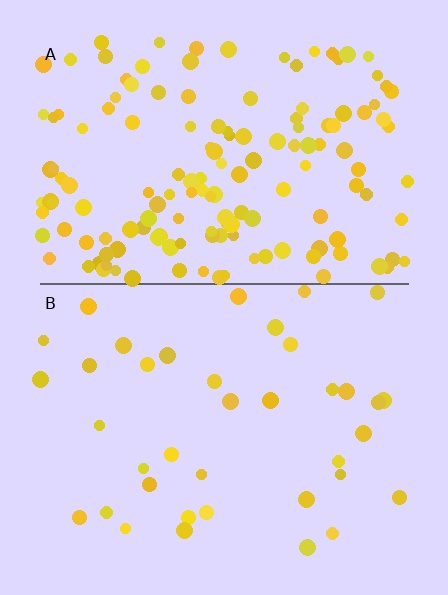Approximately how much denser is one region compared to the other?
Approximately 3.9× — region A over region B.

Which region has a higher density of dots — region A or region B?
A (the top).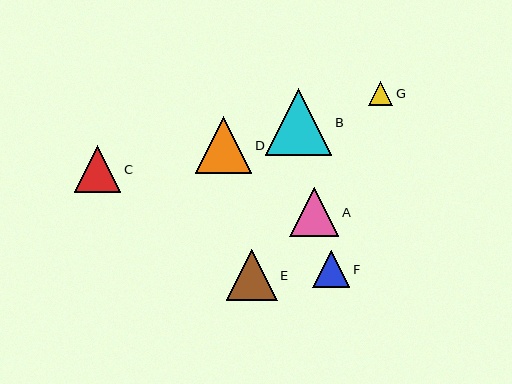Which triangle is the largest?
Triangle B is the largest with a size of approximately 67 pixels.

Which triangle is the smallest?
Triangle G is the smallest with a size of approximately 24 pixels.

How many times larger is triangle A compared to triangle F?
Triangle A is approximately 1.3 times the size of triangle F.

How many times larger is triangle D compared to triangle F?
Triangle D is approximately 1.5 times the size of triangle F.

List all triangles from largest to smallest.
From largest to smallest: B, D, E, A, C, F, G.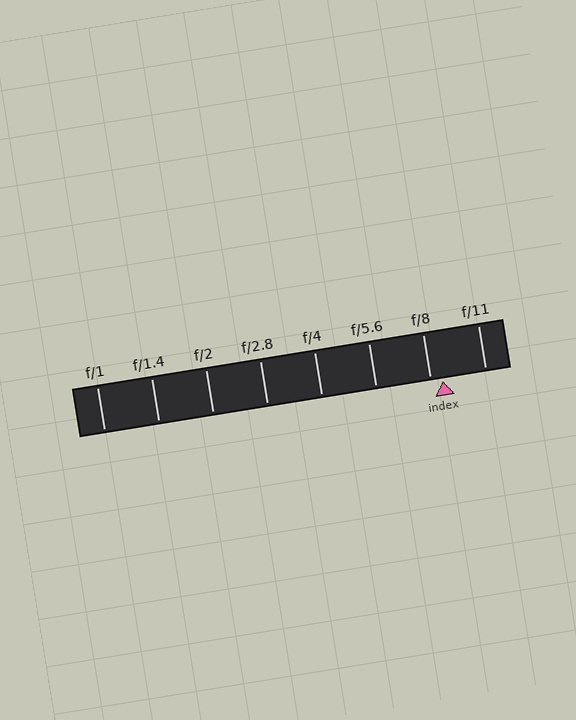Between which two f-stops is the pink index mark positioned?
The index mark is between f/8 and f/11.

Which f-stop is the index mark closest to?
The index mark is closest to f/8.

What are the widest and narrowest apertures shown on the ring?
The widest aperture shown is f/1 and the narrowest is f/11.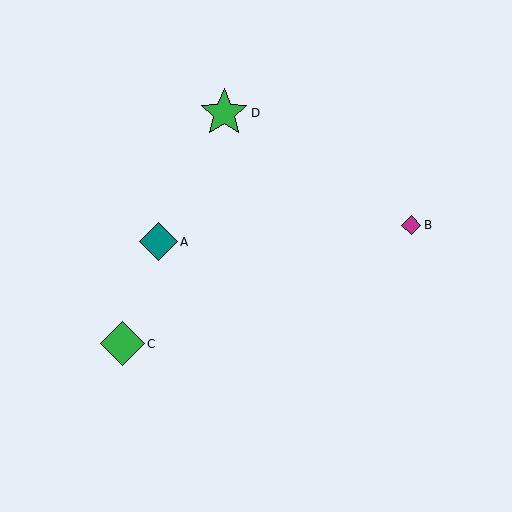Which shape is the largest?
The green star (labeled D) is the largest.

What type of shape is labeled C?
Shape C is a green diamond.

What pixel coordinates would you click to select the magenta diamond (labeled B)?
Click at (411, 225) to select the magenta diamond B.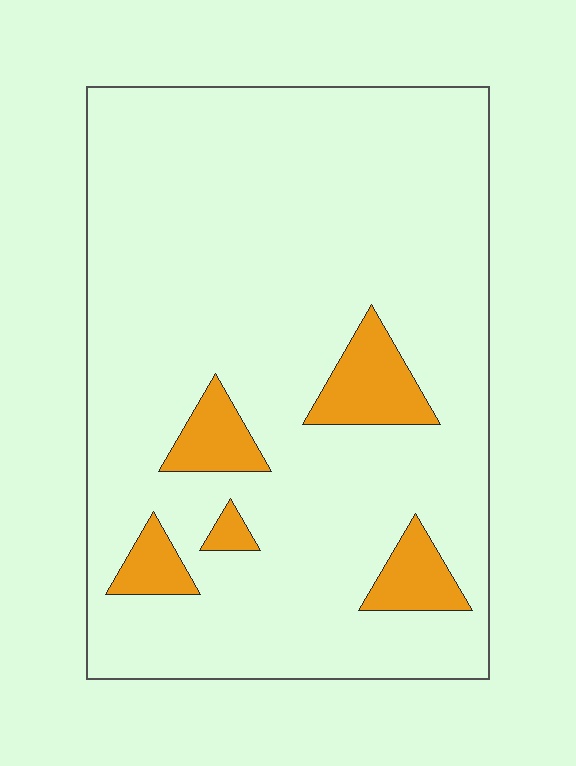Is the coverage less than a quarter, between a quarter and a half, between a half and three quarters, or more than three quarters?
Less than a quarter.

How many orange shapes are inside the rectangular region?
5.